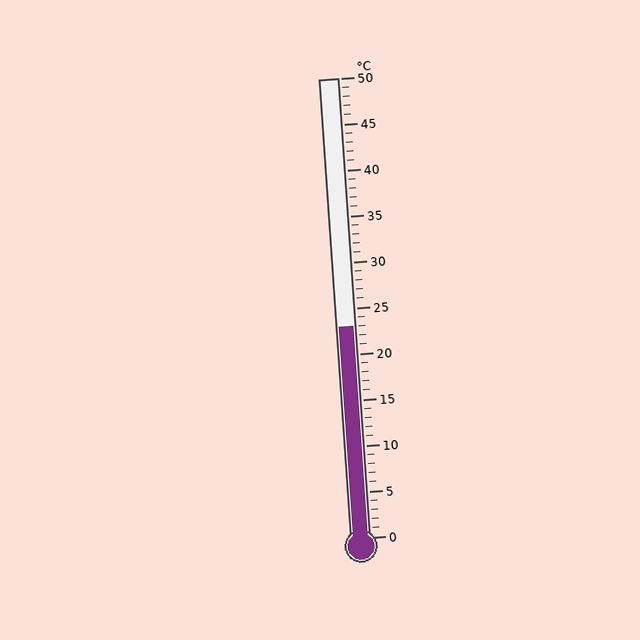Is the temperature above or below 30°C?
The temperature is below 30°C.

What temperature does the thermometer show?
The thermometer shows approximately 23°C.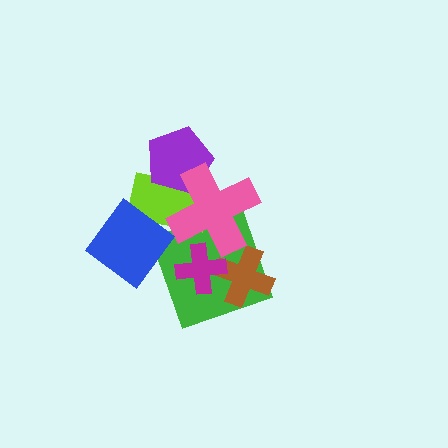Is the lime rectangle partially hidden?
Yes, it is partially covered by another shape.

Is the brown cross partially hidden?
Yes, it is partially covered by another shape.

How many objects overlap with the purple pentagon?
2 objects overlap with the purple pentagon.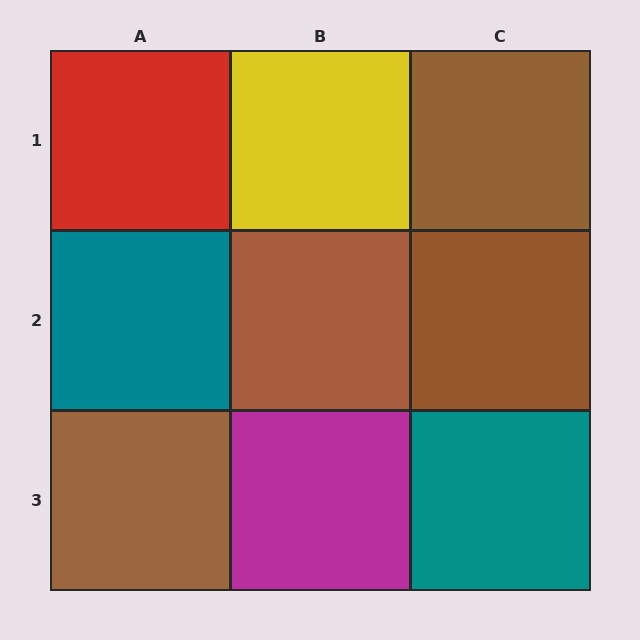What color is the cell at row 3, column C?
Teal.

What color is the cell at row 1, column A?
Red.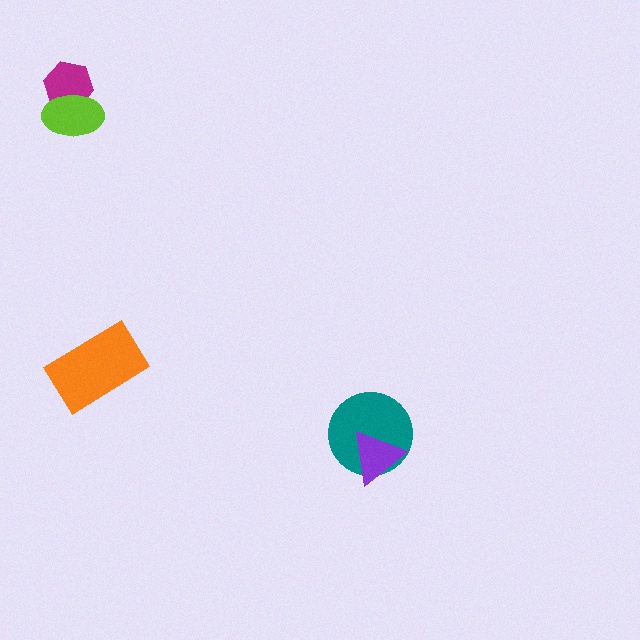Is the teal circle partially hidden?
Yes, it is partially covered by another shape.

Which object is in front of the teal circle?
The purple triangle is in front of the teal circle.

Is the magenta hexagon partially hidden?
Yes, it is partially covered by another shape.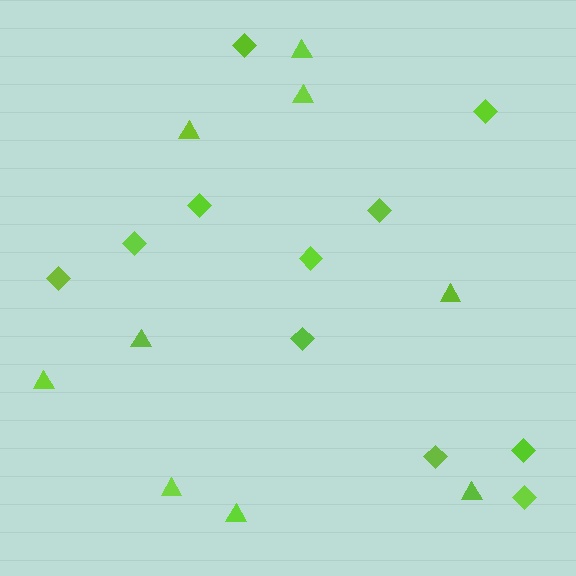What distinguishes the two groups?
There are 2 groups: one group of diamonds (11) and one group of triangles (9).